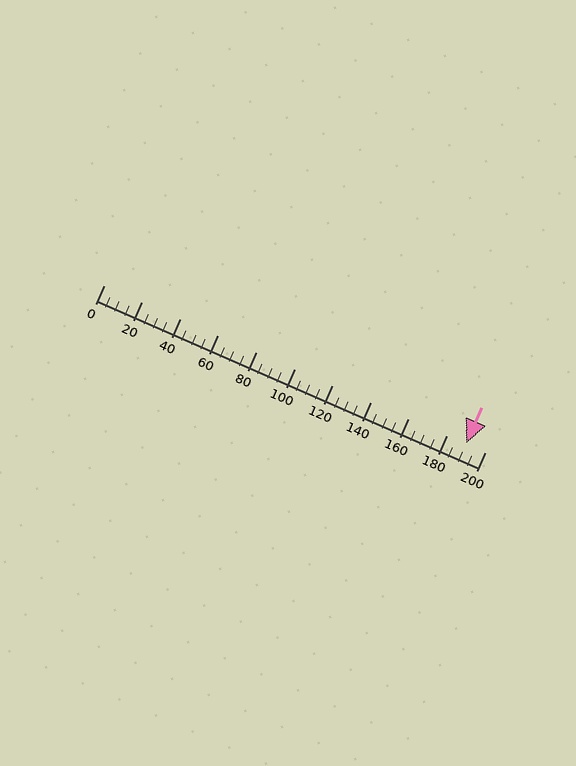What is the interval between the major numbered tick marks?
The major tick marks are spaced 20 units apart.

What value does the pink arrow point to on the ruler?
The pink arrow points to approximately 190.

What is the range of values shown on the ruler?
The ruler shows values from 0 to 200.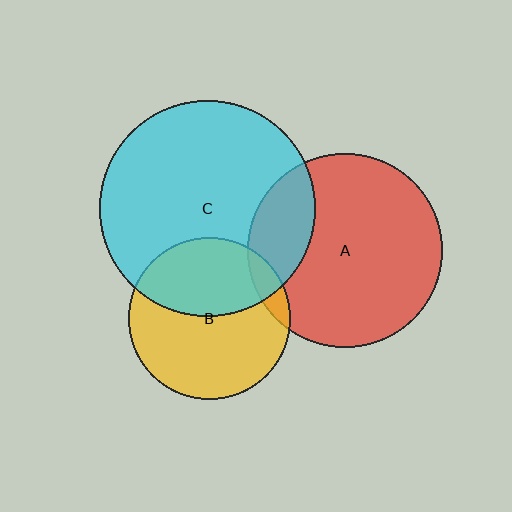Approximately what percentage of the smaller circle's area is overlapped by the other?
Approximately 20%.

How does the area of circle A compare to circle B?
Approximately 1.4 times.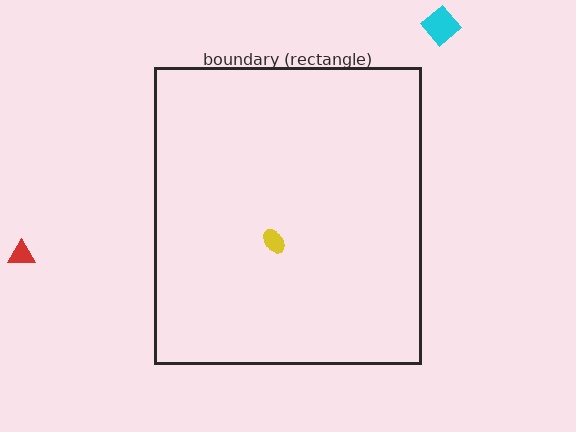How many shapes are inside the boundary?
1 inside, 2 outside.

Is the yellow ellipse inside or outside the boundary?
Inside.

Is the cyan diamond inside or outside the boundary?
Outside.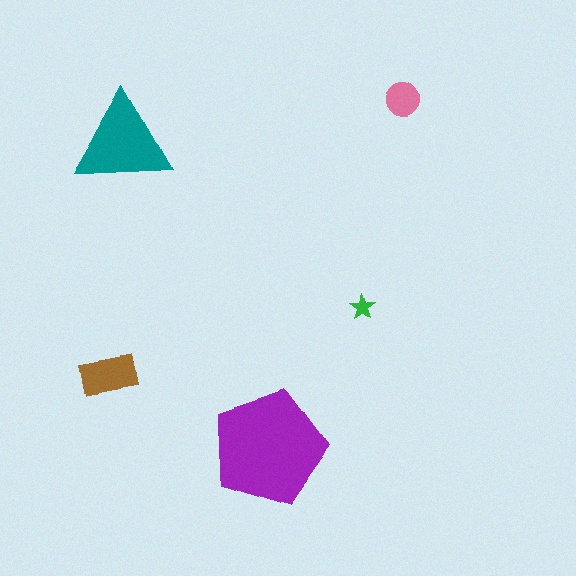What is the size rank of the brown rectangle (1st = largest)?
3rd.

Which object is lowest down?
The purple pentagon is bottommost.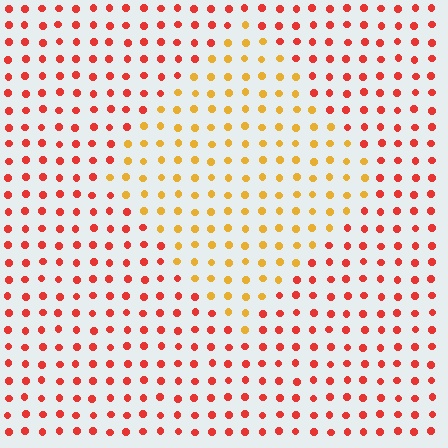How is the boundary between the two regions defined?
The boundary is defined purely by a slight shift in hue (about 41 degrees). Spacing, size, and orientation are identical on both sides.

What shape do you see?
I see a diamond.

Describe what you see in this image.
The image is filled with small red elements in a uniform arrangement. A diamond-shaped region is visible where the elements are tinted to a slightly different hue, forming a subtle color boundary.